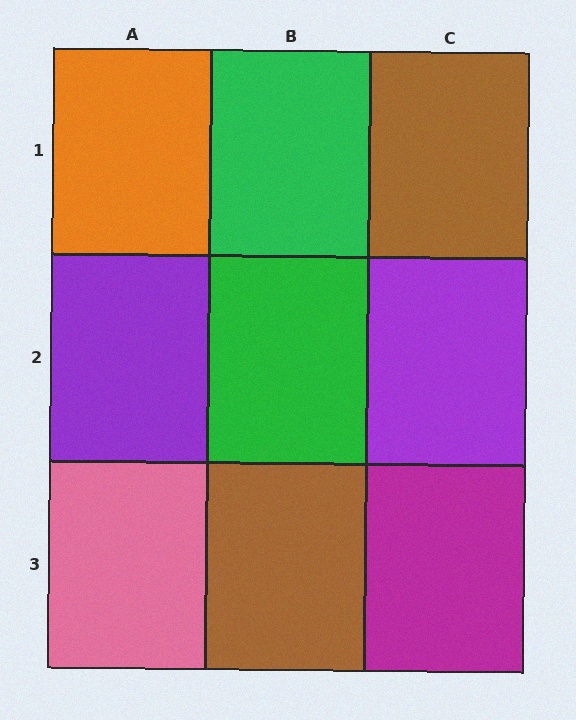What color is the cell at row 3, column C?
Magenta.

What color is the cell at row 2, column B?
Green.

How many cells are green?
2 cells are green.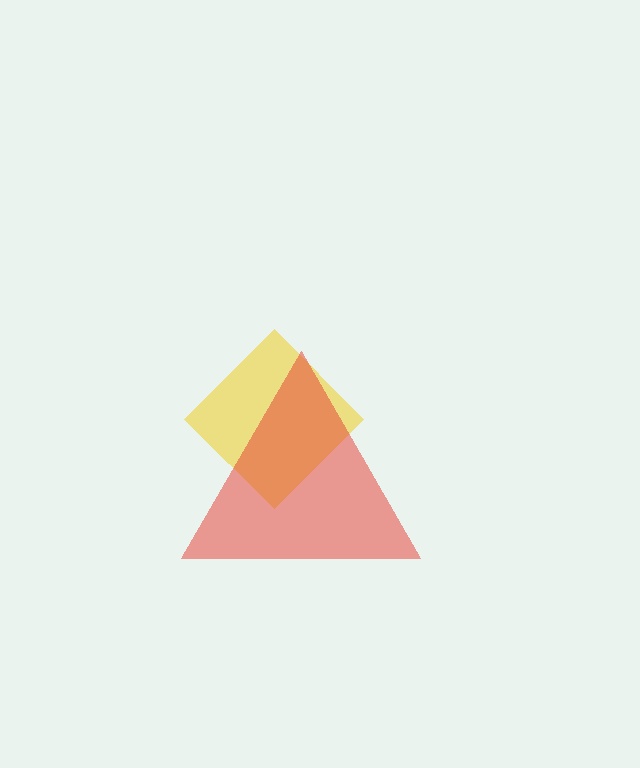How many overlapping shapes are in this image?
There are 2 overlapping shapes in the image.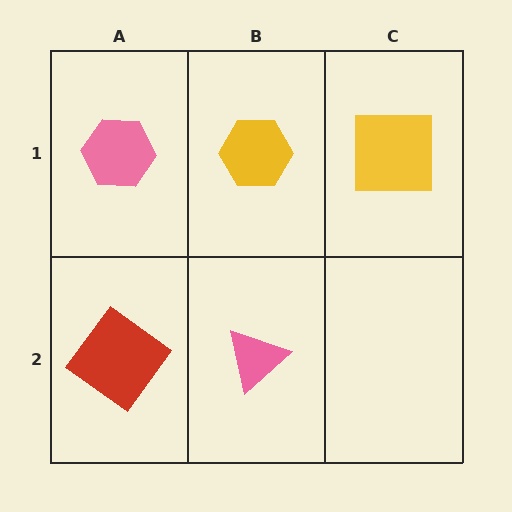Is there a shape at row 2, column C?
No, that cell is empty.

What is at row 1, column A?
A pink hexagon.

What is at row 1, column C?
A yellow square.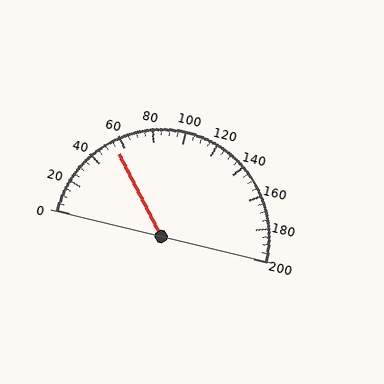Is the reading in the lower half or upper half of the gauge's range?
The reading is in the lower half of the range (0 to 200).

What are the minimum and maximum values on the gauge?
The gauge ranges from 0 to 200.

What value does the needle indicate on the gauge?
The needle indicates approximately 55.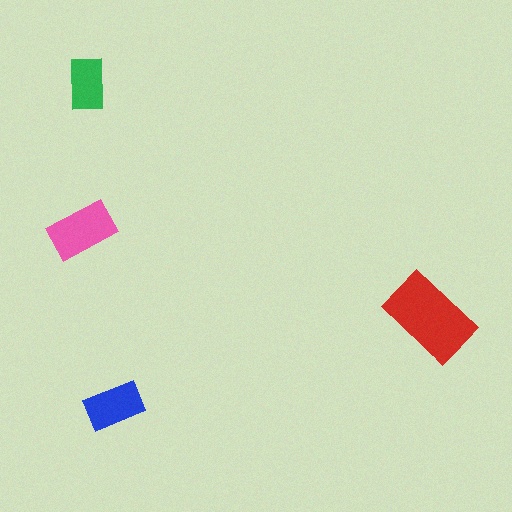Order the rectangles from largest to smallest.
the red one, the pink one, the blue one, the green one.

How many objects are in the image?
There are 4 objects in the image.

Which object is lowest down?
The blue rectangle is bottommost.